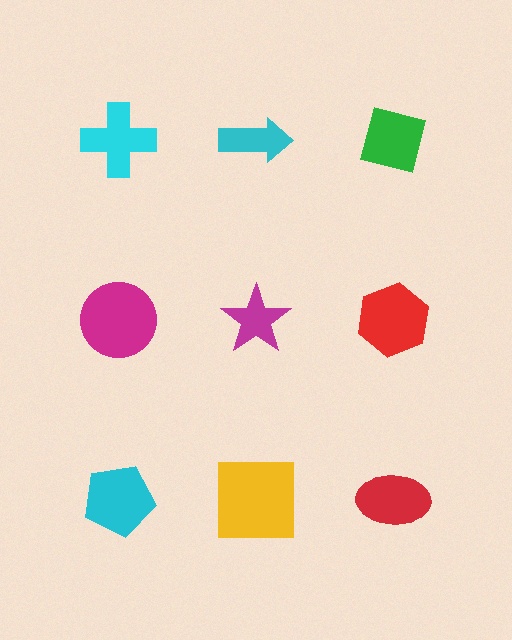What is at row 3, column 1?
A cyan pentagon.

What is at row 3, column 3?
A red ellipse.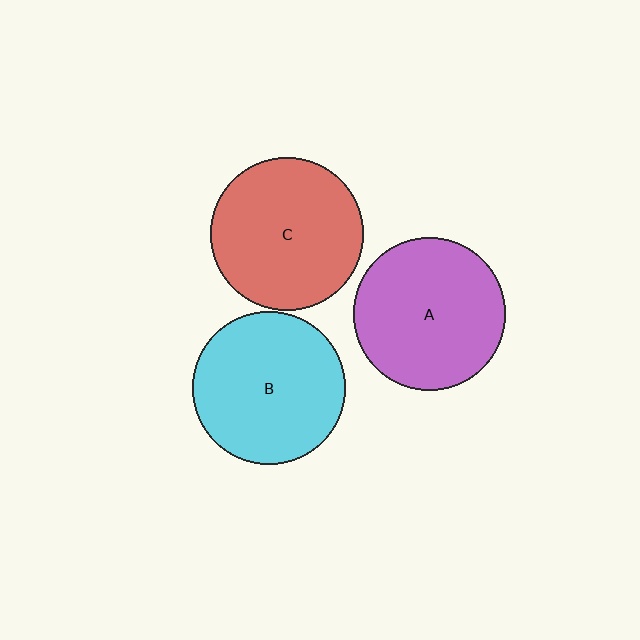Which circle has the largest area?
Circle B (cyan).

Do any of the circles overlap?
No, none of the circles overlap.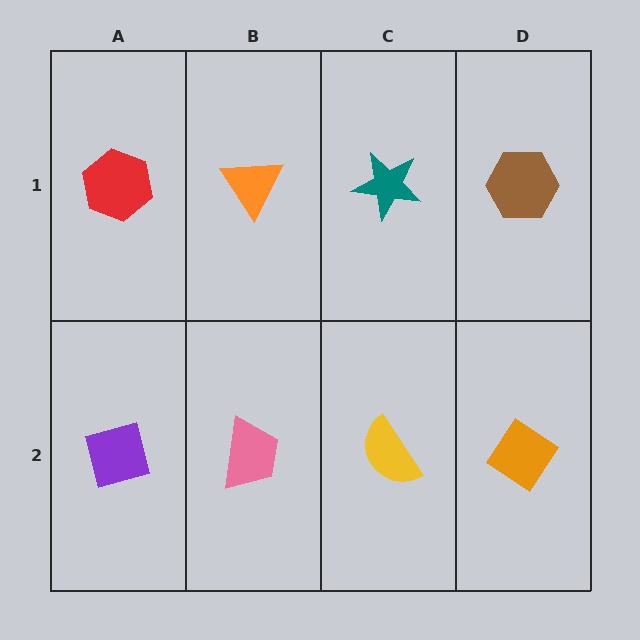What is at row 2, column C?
A yellow semicircle.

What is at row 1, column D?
A brown hexagon.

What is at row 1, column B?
An orange triangle.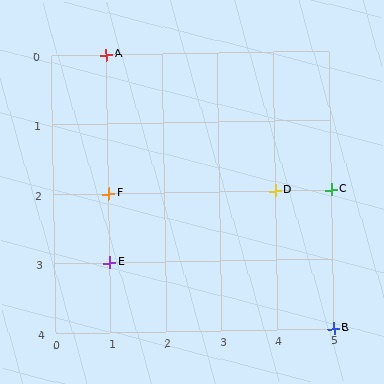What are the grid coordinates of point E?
Point E is at grid coordinates (1, 3).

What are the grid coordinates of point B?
Point B is at grid coordinates (5, 4).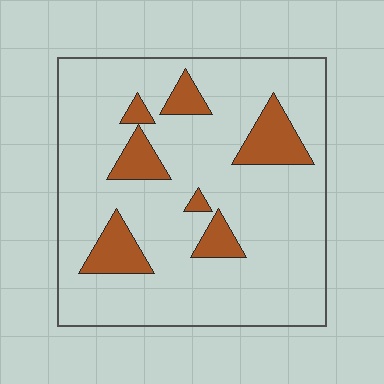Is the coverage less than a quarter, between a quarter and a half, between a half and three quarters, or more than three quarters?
Less than a quarter.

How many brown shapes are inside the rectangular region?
7.